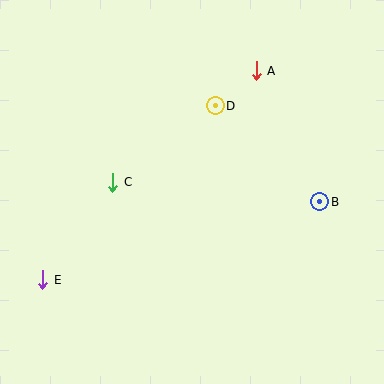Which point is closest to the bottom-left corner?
Point E is closest to the bottom-left corner.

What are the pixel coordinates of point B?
Point B is at (320, 202).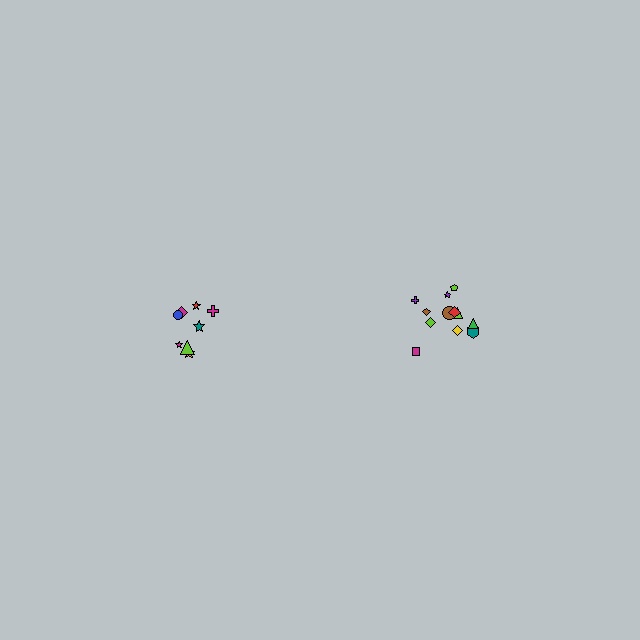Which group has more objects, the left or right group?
The right group.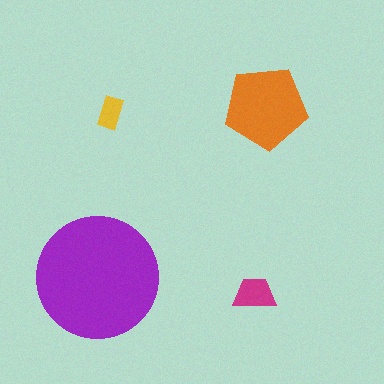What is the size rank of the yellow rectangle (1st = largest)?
4th.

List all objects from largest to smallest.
The purple circle, the orange pentagon, the magenta trapezoid, the yellow rectangle.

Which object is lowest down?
The magenta trapezoid is bottommost.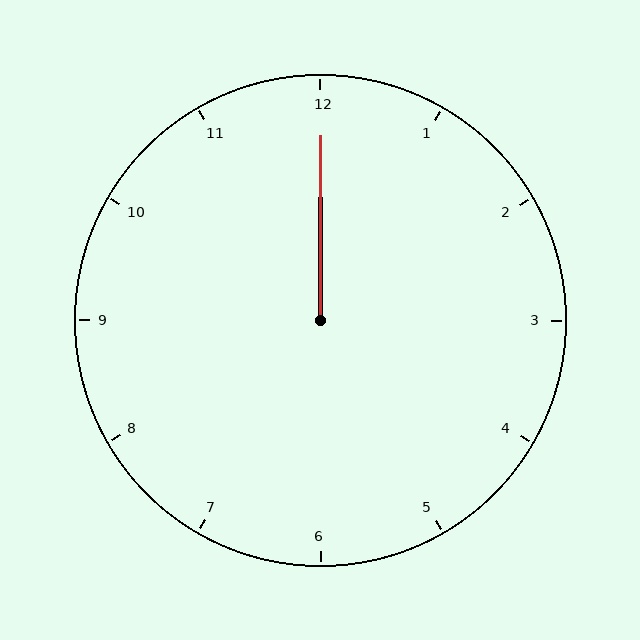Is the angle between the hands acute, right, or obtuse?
It is acute.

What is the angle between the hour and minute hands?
Approximately 0 degrees.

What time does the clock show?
12:00.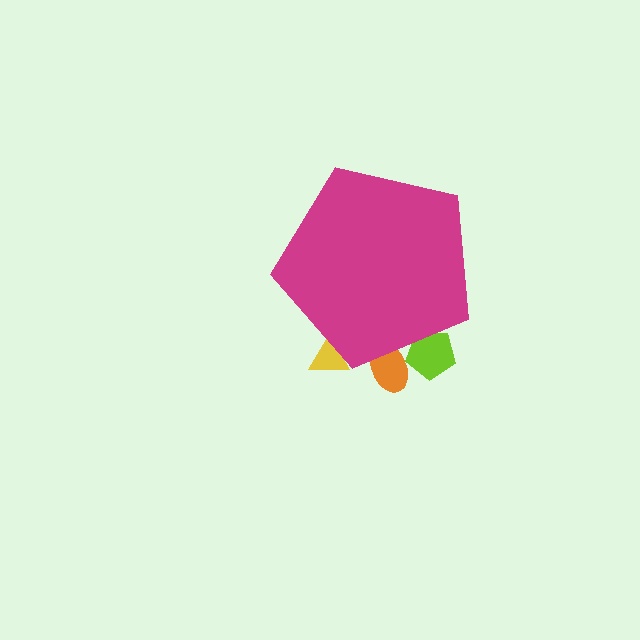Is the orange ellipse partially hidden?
Yes, the orange ellipse is partially hidden behind the magenta pentagon.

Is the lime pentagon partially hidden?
Yes, the lime pentagon is partially hidden behind the magenta pentagon.